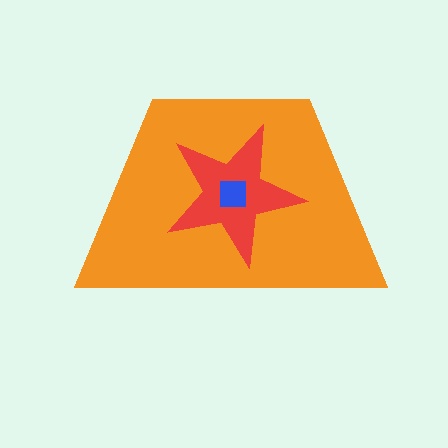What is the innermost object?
The blue square.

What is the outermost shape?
The orange trapezoid.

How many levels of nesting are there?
3.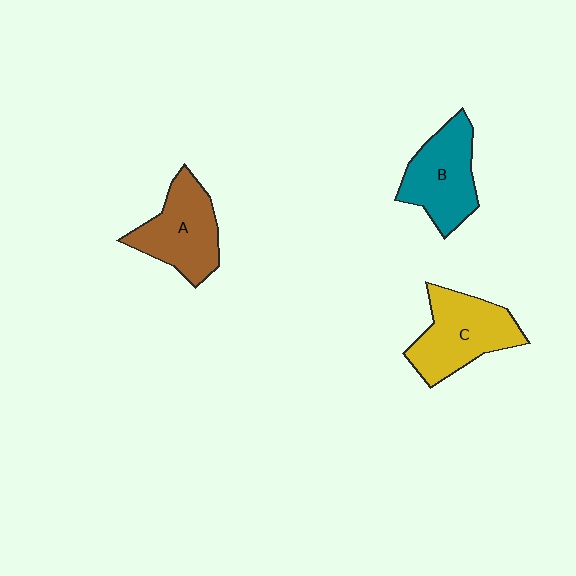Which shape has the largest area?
Shape C (yellow).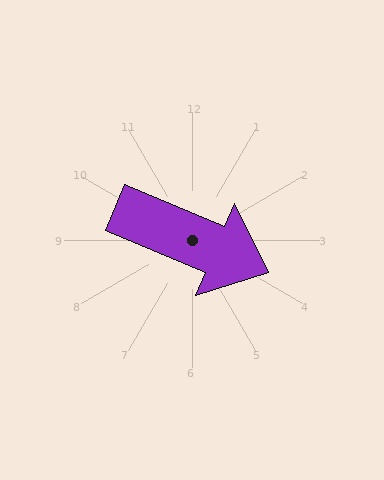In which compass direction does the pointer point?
Southeast.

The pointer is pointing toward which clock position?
Roughly 4 o'clock.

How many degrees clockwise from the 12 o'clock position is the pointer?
Approximately 113 degrees.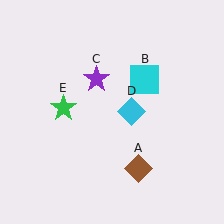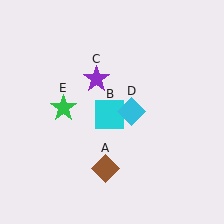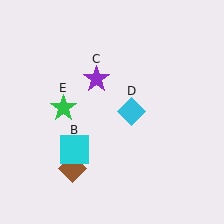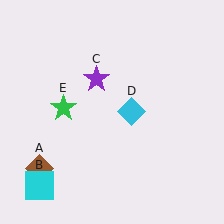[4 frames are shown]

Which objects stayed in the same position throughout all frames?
Purple star (object C) and cyan diamond (object D) and green star (object E) remained stationary.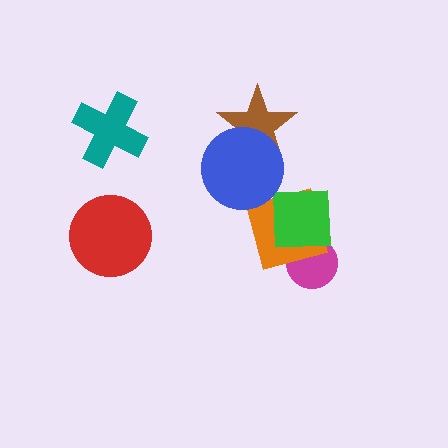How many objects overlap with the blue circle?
2 objects overlap with the blue circle.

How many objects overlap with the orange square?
3 objects overlap with the orange square.